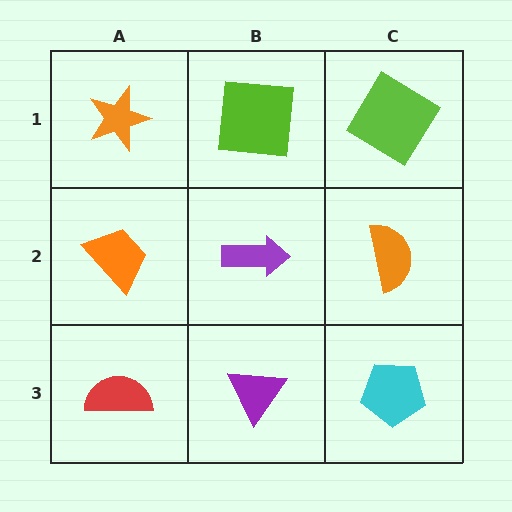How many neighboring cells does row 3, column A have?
2.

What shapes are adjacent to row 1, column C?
An orange semicircle (row 2, column C), a lime square (row 1, column B).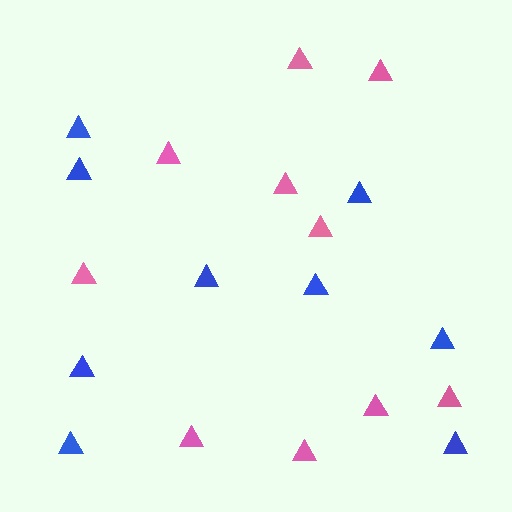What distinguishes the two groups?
There are 2 groups: one group of pink triangles (10) and one group of blue triangles (9).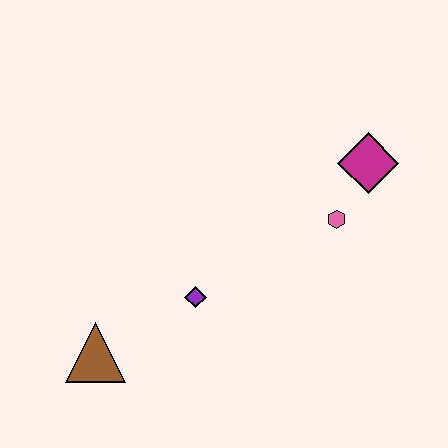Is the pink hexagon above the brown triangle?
Yes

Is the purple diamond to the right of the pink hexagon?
No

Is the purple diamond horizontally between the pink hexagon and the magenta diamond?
No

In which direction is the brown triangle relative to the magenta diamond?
The brown triangle is to the left of the magenta diamond.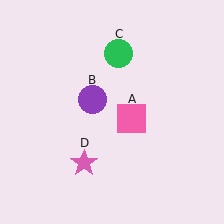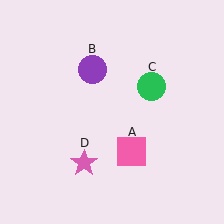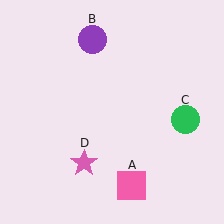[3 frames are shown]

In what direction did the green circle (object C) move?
The green circle (object C) moved down and to the right.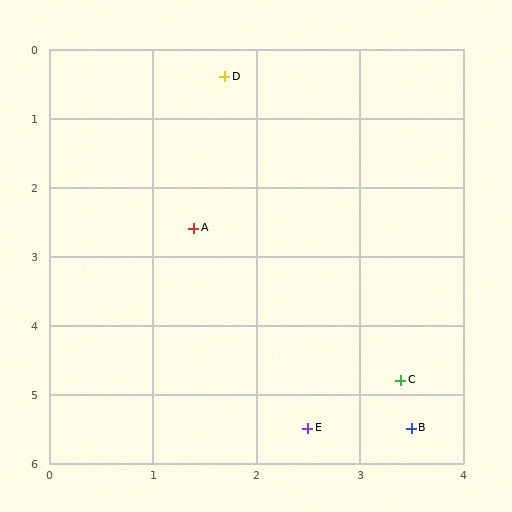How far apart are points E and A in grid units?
Points E and A are about 3.1 grid units apart.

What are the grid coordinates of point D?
Point D is at approximately (1.7, 0.4).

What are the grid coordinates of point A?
Point A is at approximately (1.4, 2.6).